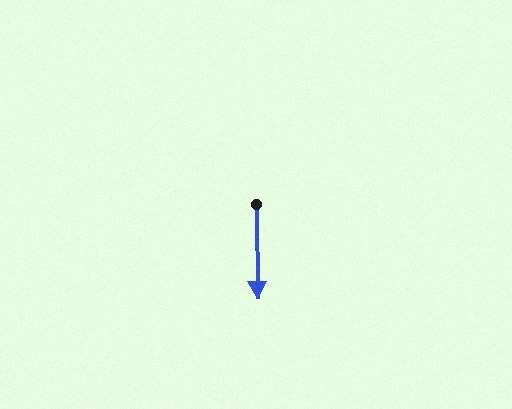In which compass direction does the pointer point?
South.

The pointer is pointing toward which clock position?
Roughly 6 o'clock.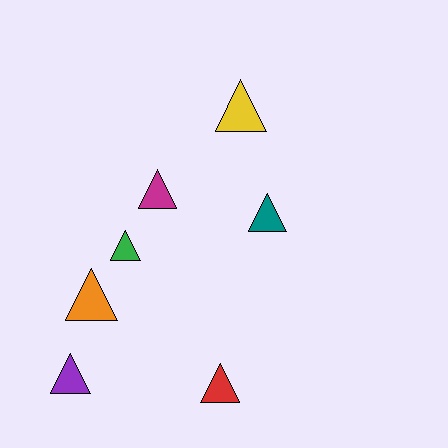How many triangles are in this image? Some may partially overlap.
There are 7 triangles.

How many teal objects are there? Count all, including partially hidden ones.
There is 1 teal object.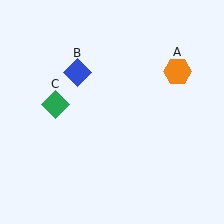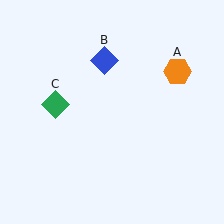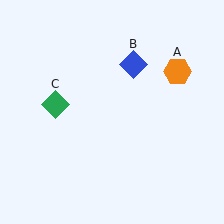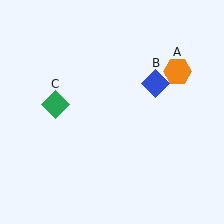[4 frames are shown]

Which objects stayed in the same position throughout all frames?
Orange hexagon (object A) and green diamond (object C) remained stationary.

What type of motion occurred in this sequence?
The blue diamond (object B) rotated clockwise around the center of the scene.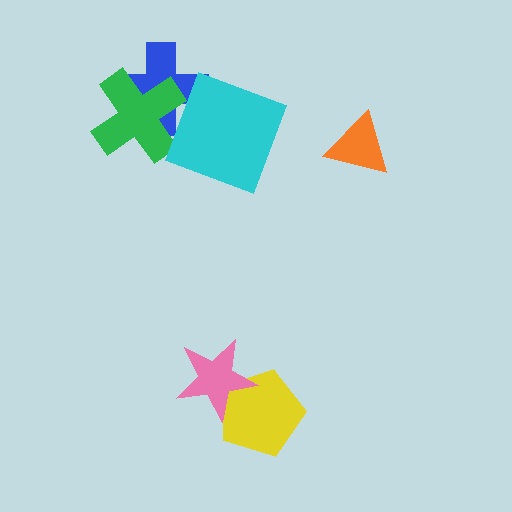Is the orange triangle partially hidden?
No, no other shape covers it.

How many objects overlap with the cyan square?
1 object overlaps with the cyan square.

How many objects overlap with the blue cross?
2 objects overlap with the blue cross.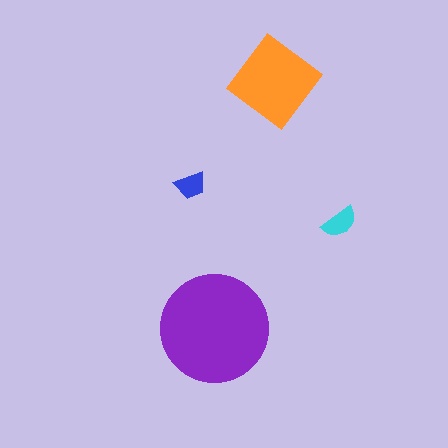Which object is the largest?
The purple circle.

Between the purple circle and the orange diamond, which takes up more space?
The purple circle.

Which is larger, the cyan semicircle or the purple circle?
The purple circle.